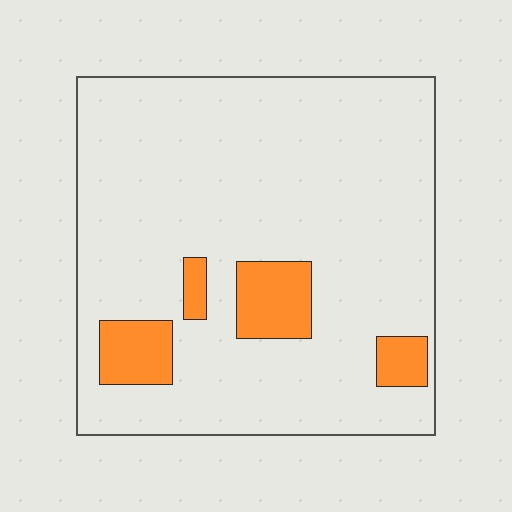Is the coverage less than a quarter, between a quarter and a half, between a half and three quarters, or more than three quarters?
Less than a quarter.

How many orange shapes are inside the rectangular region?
4.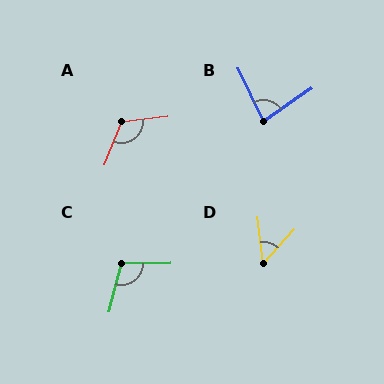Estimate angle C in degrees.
Approximately 105 degrees.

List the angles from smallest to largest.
D (50°), B (81°), C (105°), A (118°).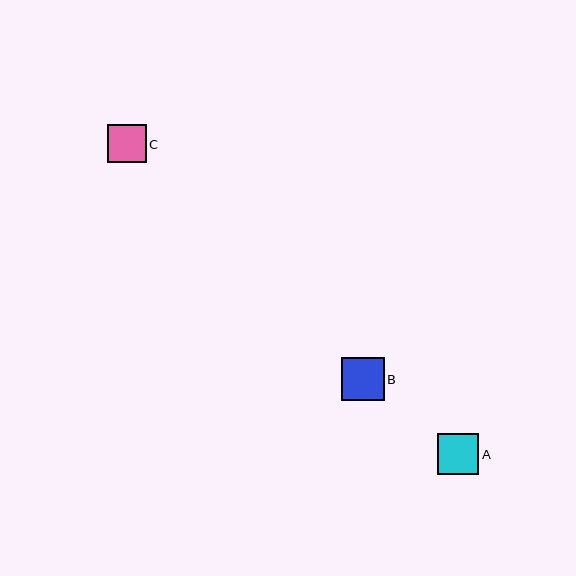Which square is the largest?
Square B is the largest with a size of approximately 43 pixels.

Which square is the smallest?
Square C is the smallest with a size of approximately 39 pixels.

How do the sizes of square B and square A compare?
Square B and square A are approximately the same size.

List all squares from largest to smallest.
From largest to smallest: B, A, C.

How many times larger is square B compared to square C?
Square B is approximately 1.1 times the size of square C.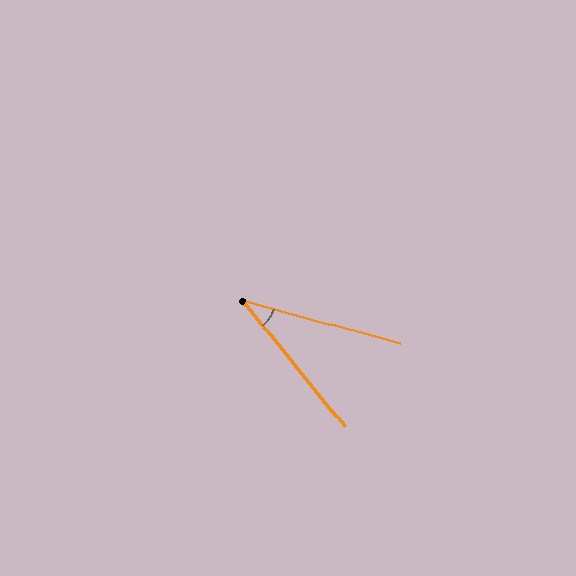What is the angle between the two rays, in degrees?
Approximately 36 degrees.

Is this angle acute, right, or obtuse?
It is acute.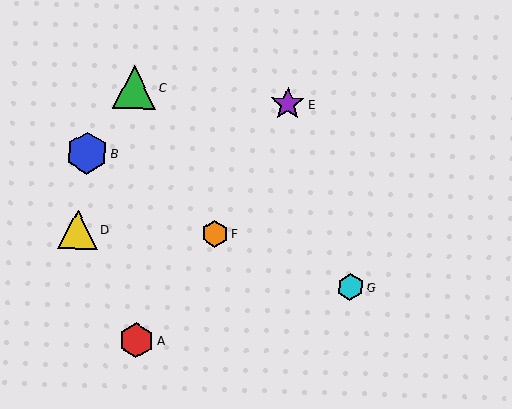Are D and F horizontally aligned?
Yes, both are at y≈230.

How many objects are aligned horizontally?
2 objects (D, F) are aligned horizontally.